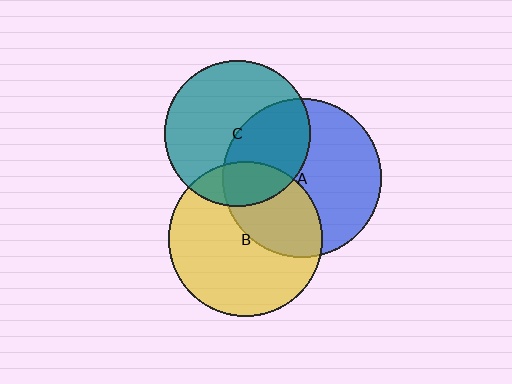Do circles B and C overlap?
Yes.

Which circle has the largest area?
Circle A (blue).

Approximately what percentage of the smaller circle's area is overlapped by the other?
Approximately 20%.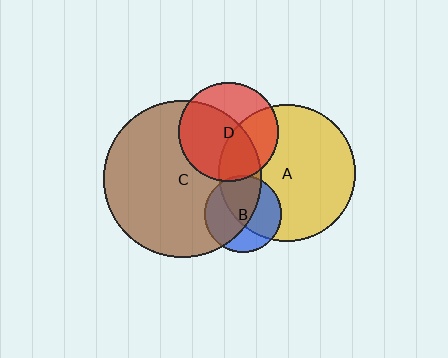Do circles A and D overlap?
Yes.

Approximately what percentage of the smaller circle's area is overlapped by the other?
Approximately 40%.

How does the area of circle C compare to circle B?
Approximately 4.2 times.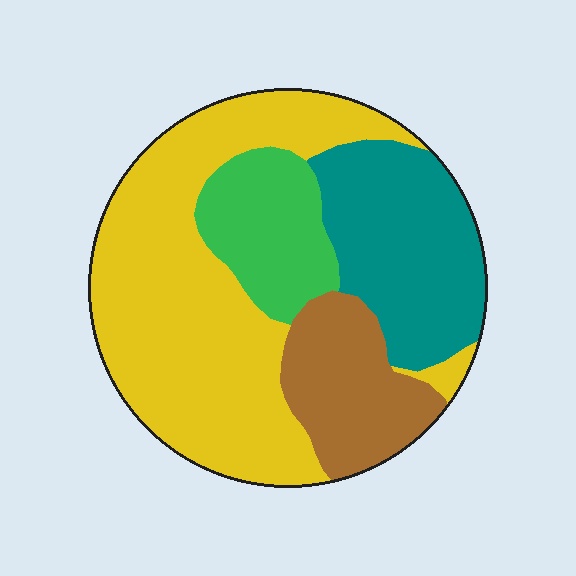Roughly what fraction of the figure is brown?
Brown takes up about one sixth (1/6) of the figure.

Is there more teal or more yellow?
Yellow.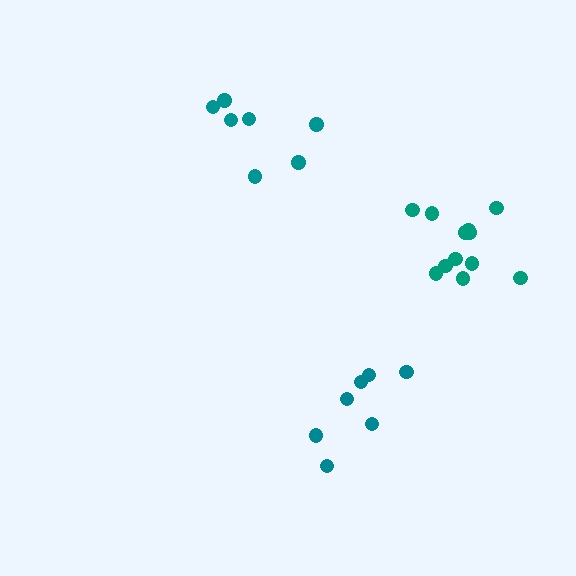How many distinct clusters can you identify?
There are 3 distinct clusters.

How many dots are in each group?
Group 1: 7 dots, Group 2: 12 dots, Group 3: 7 dots (26 total).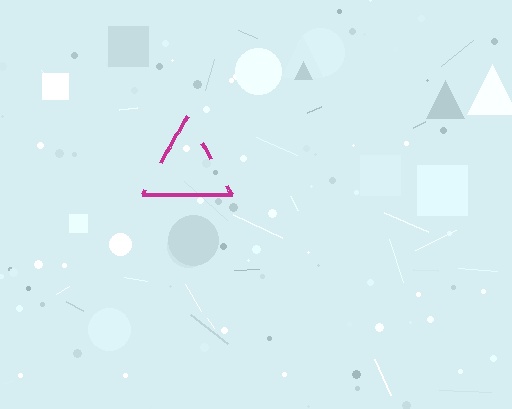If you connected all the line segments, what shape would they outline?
They would outline a triangle.